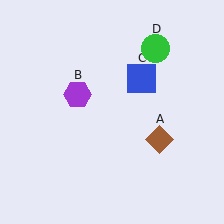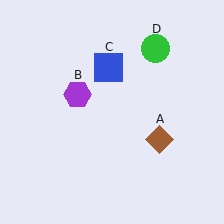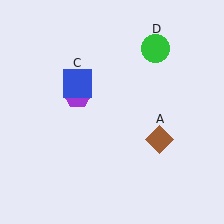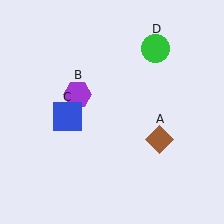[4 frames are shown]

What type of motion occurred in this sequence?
The blue square (object C) rotated counterclockwise around the center of the scene.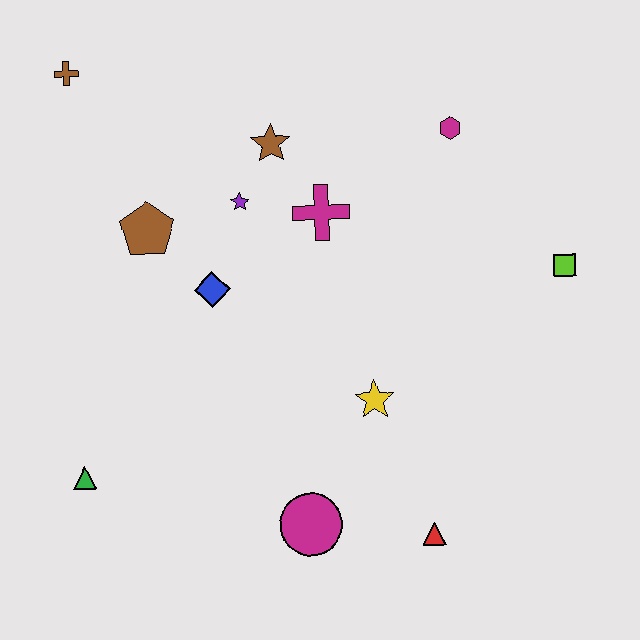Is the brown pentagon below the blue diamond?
No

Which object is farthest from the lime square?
The brown cross is farthest from the lime square.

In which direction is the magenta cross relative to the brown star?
The magenta cross is below the brown star.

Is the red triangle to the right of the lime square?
No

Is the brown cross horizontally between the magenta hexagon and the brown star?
No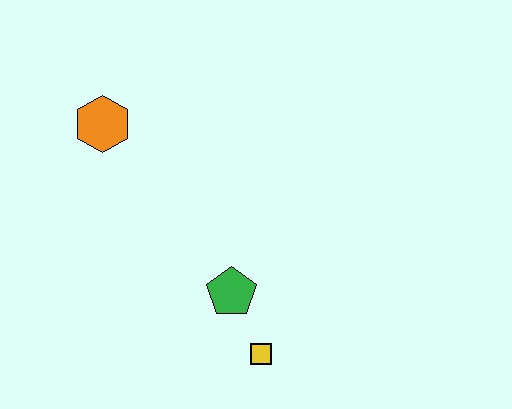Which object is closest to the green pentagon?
The yellow square is closest to the green pentagon.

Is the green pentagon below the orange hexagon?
Yes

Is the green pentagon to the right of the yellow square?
No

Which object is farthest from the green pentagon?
The orange hexagon is farthest from the green pentagon.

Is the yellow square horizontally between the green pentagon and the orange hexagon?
No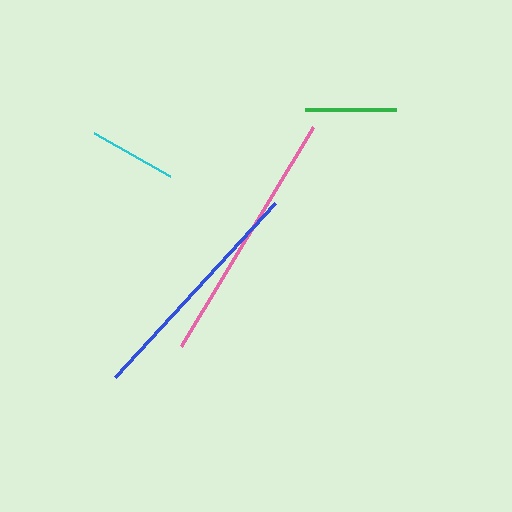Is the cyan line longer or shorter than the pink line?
The pink line is longer than the cyan line.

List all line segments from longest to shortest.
From longest to shortest: pink, blue, green, cyan.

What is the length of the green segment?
The green segment is approximately 91 pixels long.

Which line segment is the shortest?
The cyan line is the shortest at approximately 87 pixels.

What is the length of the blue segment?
The blue segment is approximately 237 pixels long.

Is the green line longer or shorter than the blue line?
The blue line is longer than the green line.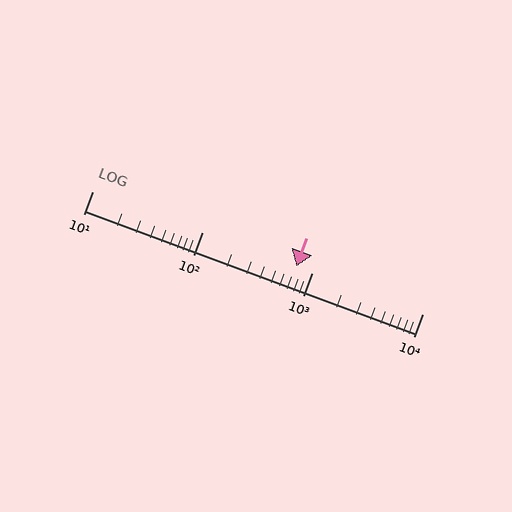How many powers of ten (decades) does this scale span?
The scale spans 3 decades, from 10 to 10000.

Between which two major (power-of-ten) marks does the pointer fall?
The pointer is between 100 and 1000.